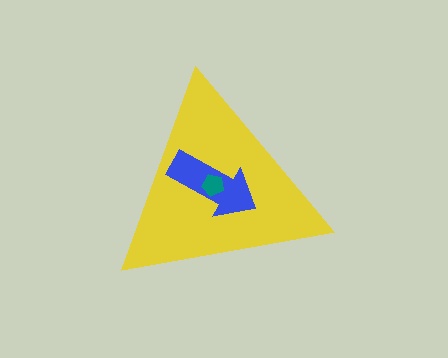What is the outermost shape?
The yellow triangle.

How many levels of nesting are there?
3.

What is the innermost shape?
The teal pentagon.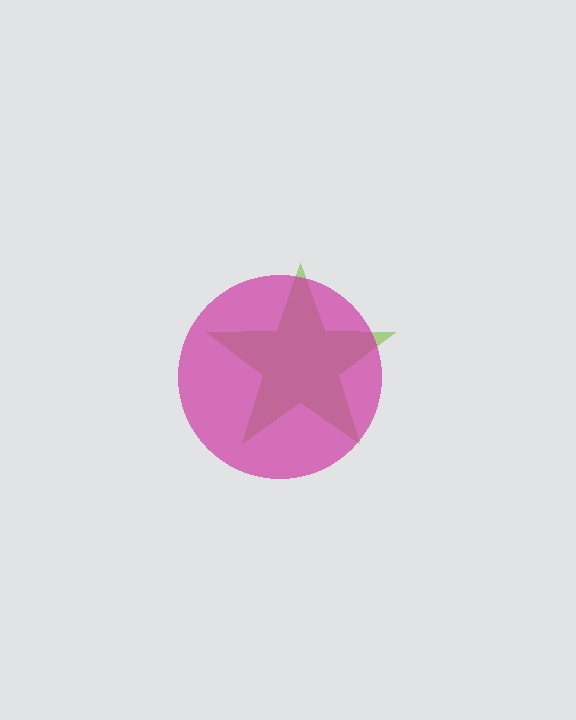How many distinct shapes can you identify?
There are 2 distinct shapes: a lime star, a magenta circle.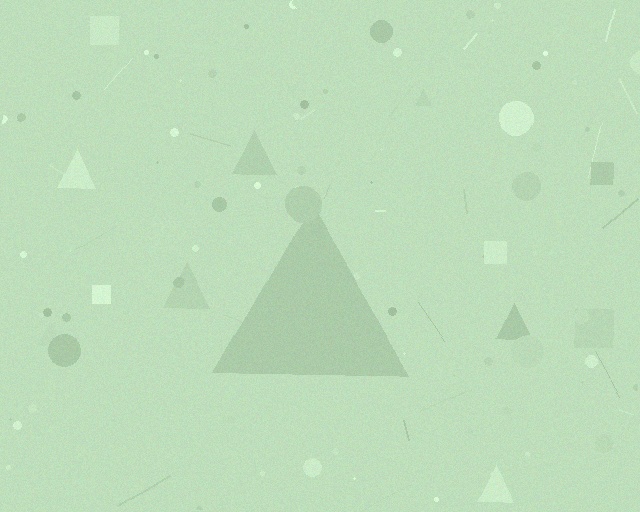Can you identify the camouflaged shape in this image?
The camouflaged shape is a triangle.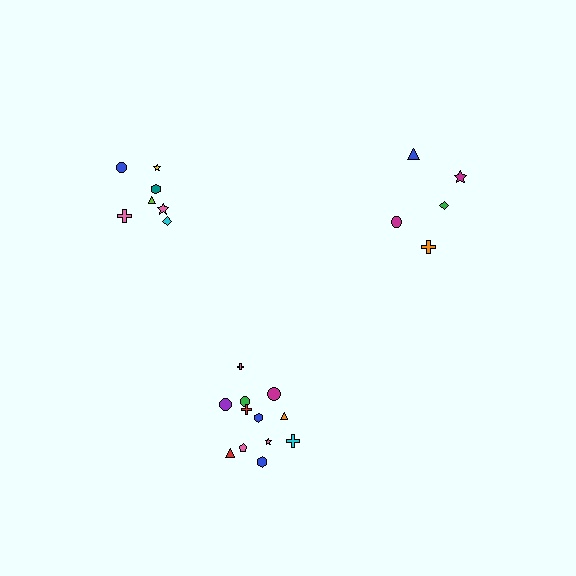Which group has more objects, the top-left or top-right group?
The top-left group.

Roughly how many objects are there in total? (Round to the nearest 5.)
Roughly 25 objects in total.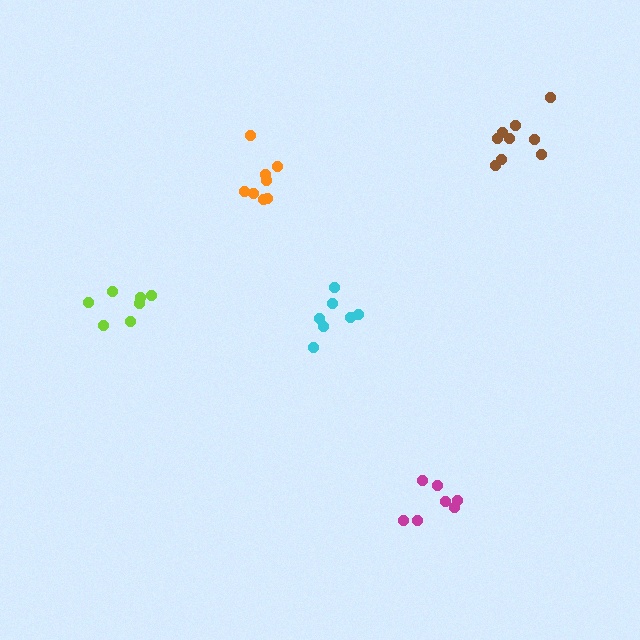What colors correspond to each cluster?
The clusters are colored: brown, cyan, orange, magenta, lime.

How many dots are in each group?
Group 1: 9 dots, Group 2: 7 dots, Group 3: 8 dots, Group 4: 7 dots, Group 5: 7 dots (38 total).